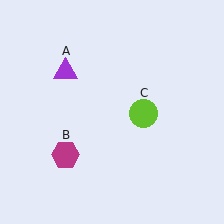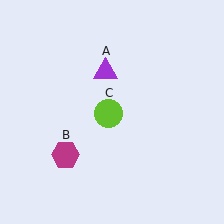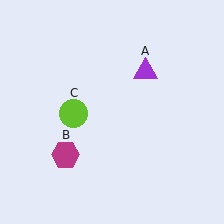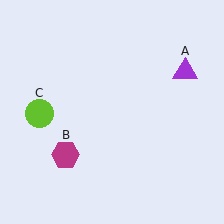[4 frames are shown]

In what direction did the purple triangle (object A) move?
The purple triangle (object A) moved right.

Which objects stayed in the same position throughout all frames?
Magenta hexagon (object B) remained stationary.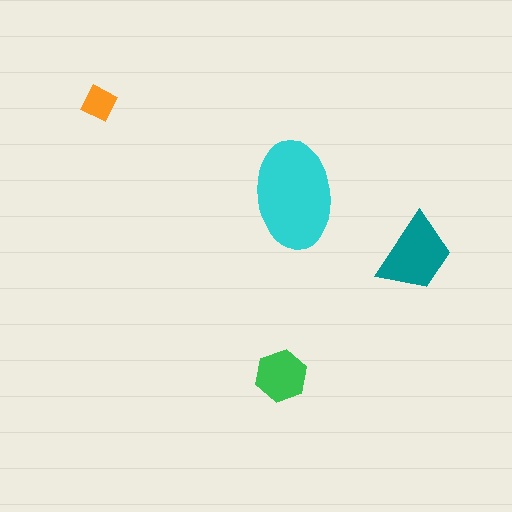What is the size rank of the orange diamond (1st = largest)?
4th.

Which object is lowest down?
The green hexagon is bottommost.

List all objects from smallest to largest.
The orange diamond, the green hexagon, the teal trapezoid, the cyan ellipse.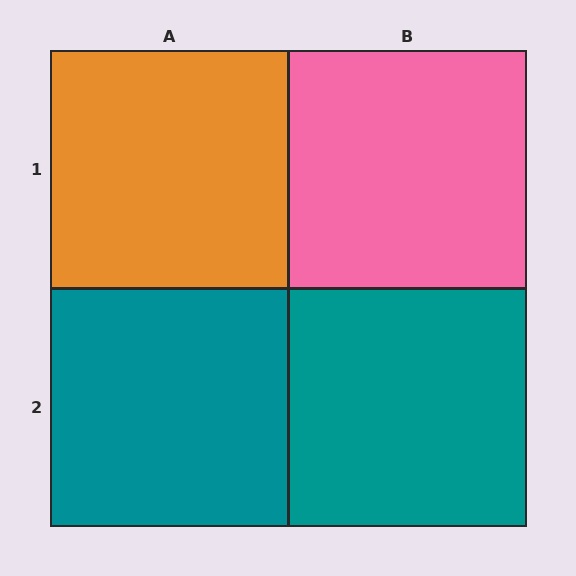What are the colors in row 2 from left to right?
Teal, teal.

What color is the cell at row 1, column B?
Pink.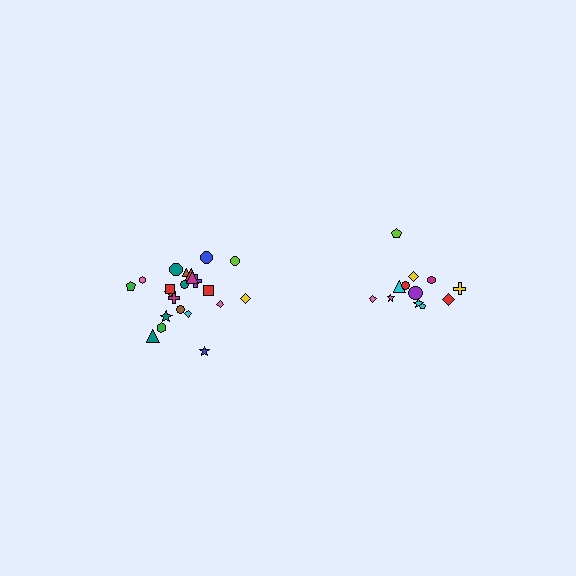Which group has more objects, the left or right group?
The left group.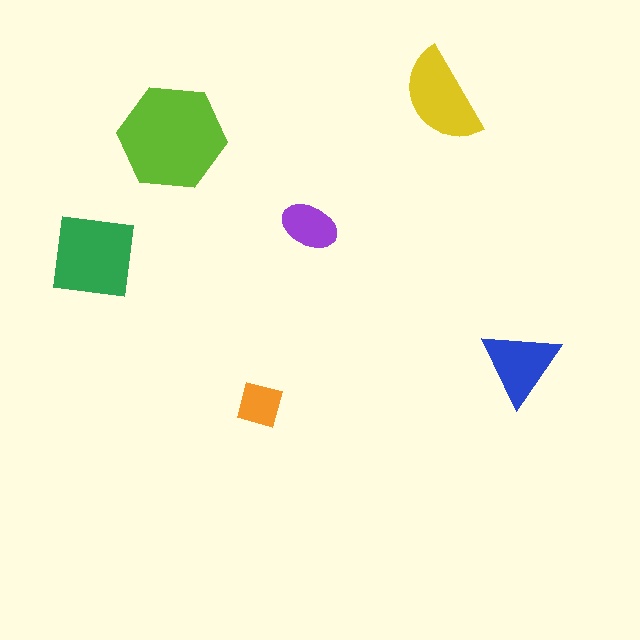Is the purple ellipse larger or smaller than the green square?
Smaller.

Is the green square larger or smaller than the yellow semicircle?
Larger.